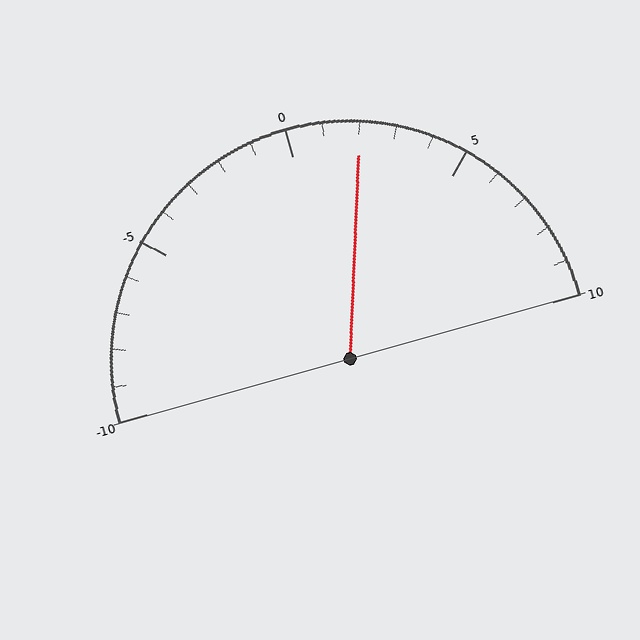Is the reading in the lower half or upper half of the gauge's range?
The reading is in the upper half of the range (-10 to 10).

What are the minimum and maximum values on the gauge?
The gauge ranges from -10 to 10.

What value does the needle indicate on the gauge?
The needle indicates approximately 2.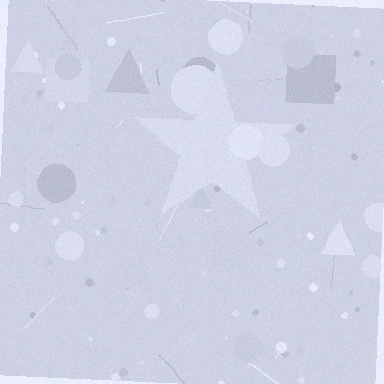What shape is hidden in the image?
A star is hidden in the image.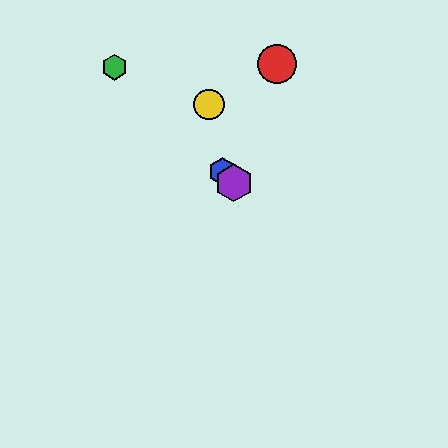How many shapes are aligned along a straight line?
3 shapes (the blue hexagon, the green hexagon, the purple hexagon) are aligned along a straight line.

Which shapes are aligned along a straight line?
The blue hexagon, the green hexagon, the purple hexagon are aligned along a straight line.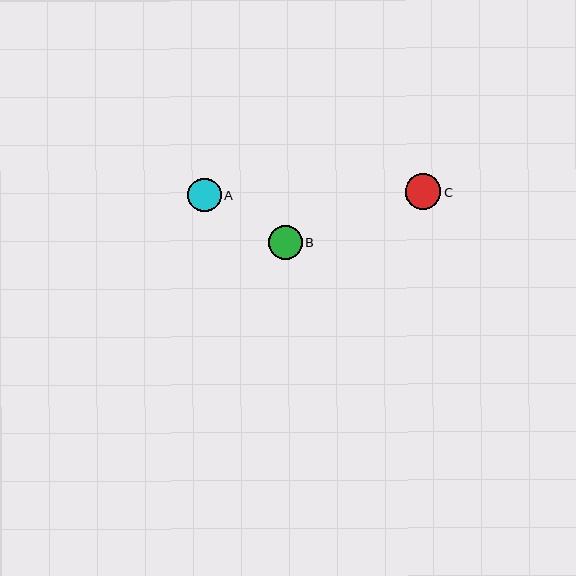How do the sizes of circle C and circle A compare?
Circle C and circle A are approximately the same size.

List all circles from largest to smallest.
From largest to smallest: C, B, A.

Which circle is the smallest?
Circle A is the smallest with a size of approximately 33 pixels.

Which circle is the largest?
Circle C is the largest with a size of approximately 35 pixels.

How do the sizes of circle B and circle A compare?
Circle B and circle A are approximately the same size.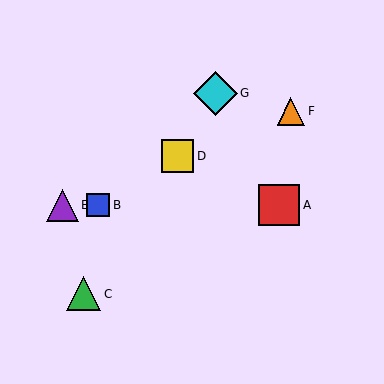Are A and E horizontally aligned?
Yes, both are at y≈205.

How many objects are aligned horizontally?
3 objects (A, B, E) are aligned horizontally.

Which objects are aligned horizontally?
Objects A, B, E are aligned horizontally.